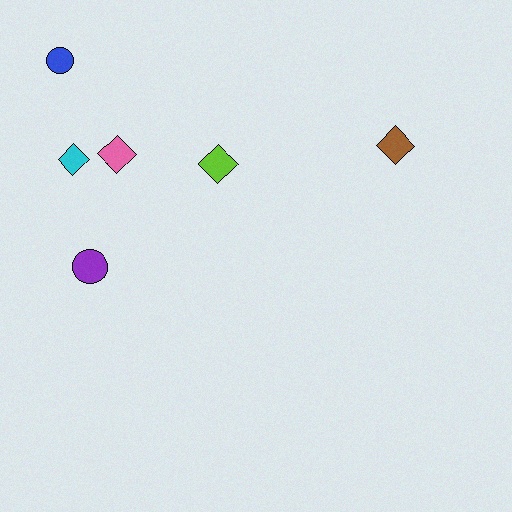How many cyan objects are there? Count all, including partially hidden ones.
There is 1 cyan object.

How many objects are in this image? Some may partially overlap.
There are 6 objects.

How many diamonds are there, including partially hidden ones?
There are 4 diamonds.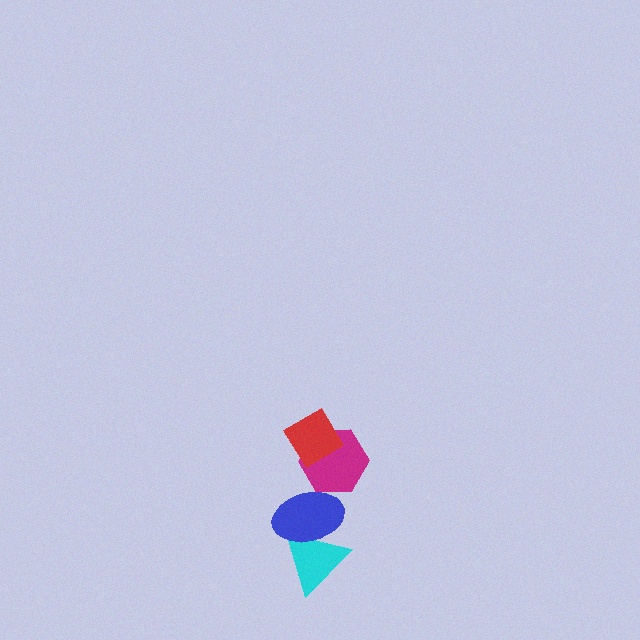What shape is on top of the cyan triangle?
The blue ellipse is on top of the cyan triangle.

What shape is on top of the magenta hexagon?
The red diamond is on top of the magenta hexagon.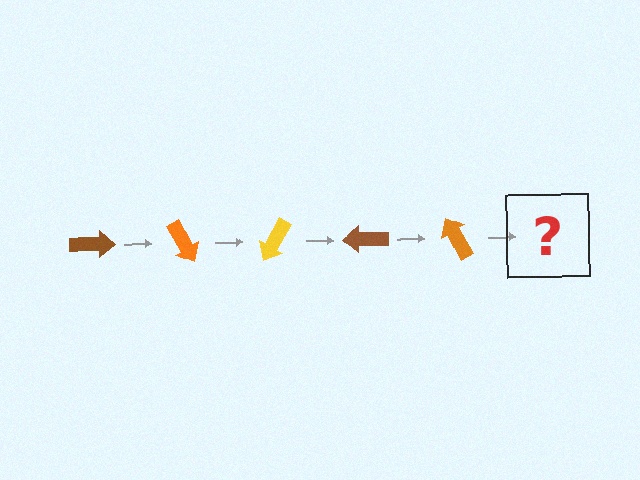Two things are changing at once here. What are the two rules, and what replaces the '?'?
The two rules are that it rotates 60 degrees each step and the color cycles through brown, orange, and yellow. The '?' should be a yellow arrow, rotated 300 degrees from the start.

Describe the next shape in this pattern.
It should be a yellow arrow, rotated 300 degrees from the start.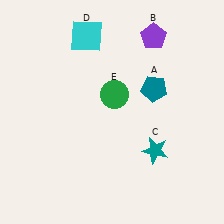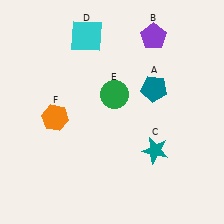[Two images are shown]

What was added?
An orange hexagon (F) was added in Image 2.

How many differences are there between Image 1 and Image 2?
There is 1 difference between the two images.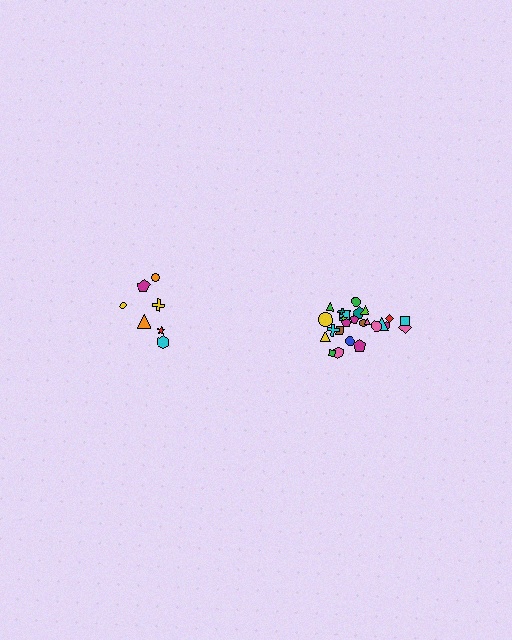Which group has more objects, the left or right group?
The right group.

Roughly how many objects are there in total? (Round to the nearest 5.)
Roughly 30 objects in total.